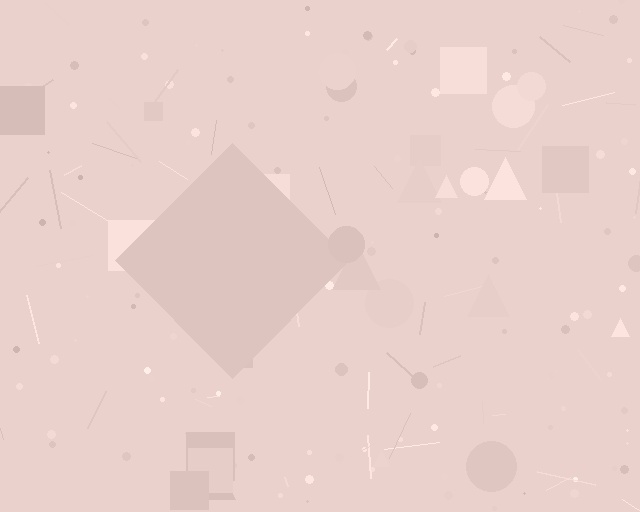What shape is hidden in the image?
A diamond is hidden in the image.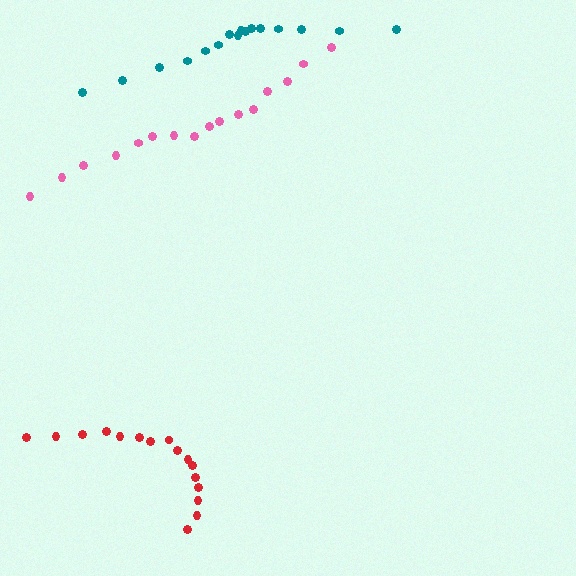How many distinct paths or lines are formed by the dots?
There are 3 distinct paths.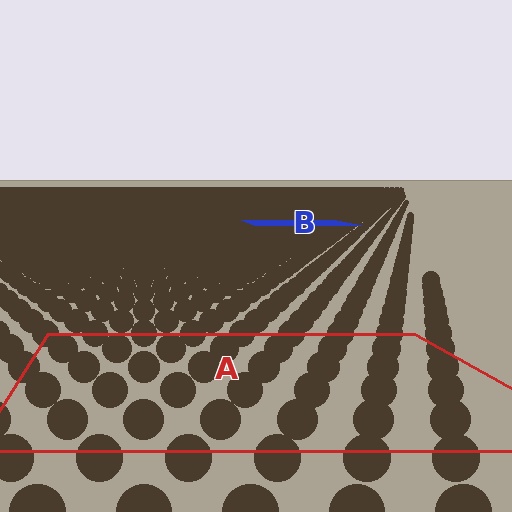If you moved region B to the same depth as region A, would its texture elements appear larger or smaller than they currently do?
They would appear larger. At a closer depth, the same texture elements are projected at a bigger on-screen size.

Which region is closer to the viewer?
Region A is closer. The texture elements there are larger and more spread out.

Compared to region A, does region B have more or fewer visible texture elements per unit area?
Region B has more texture elements per unit area — they are packed more densely because it is farther away.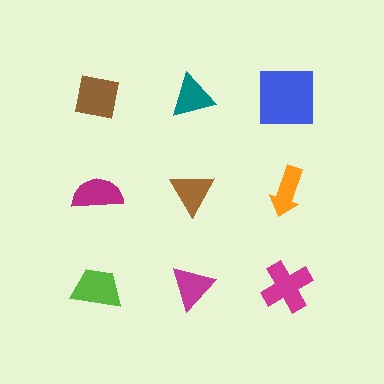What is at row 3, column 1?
A lime trapezoid.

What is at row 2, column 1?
A magenta semicircle.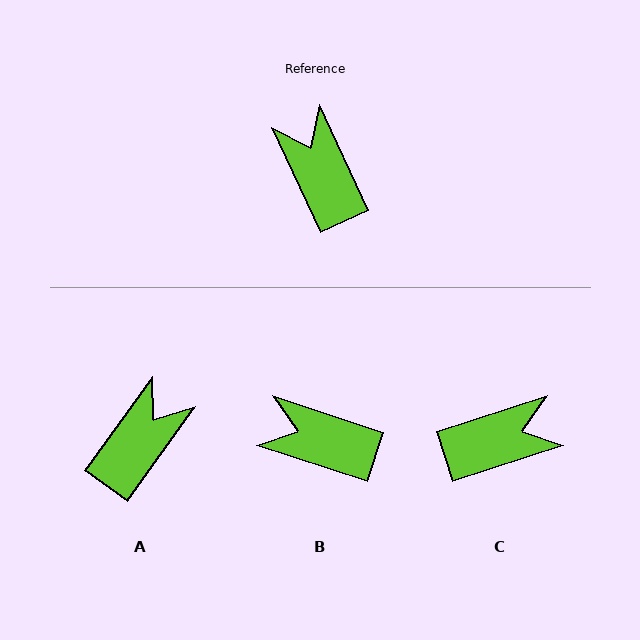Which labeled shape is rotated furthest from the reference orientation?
C, about 97 degrees away.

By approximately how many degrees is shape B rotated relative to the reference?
Approximately 47 degrees counter-clockwise.